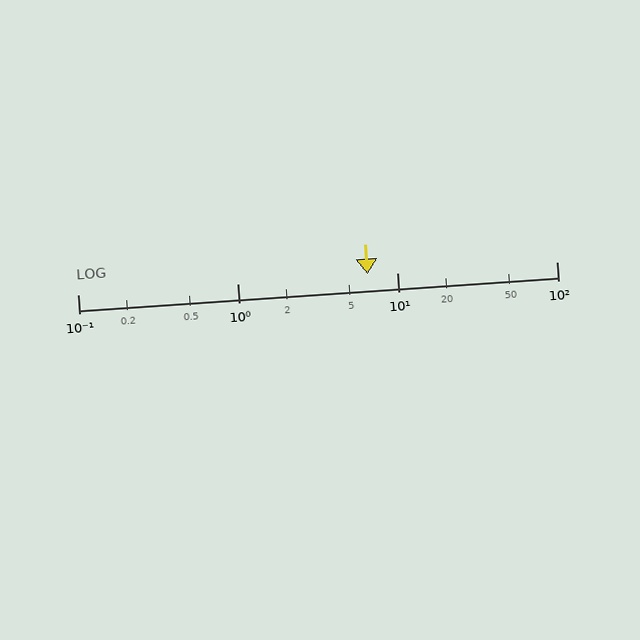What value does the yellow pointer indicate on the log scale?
The pointer indicates approximately 6.5.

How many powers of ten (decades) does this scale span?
The scale spans 3 decades, from 0.1 to 100.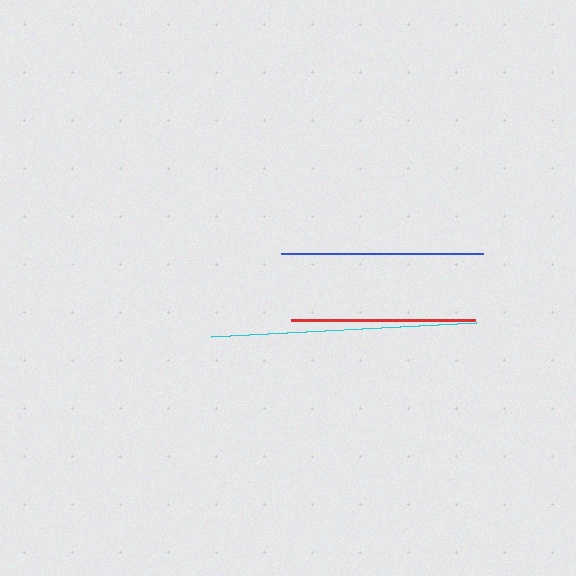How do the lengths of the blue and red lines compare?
The blue and red lines are approximately the same length.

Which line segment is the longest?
The cyan line is the longest at approximately 265 pixels.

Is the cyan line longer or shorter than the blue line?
The cyan line is longer than the blue line.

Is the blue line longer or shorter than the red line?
The blue line is longer than the red line.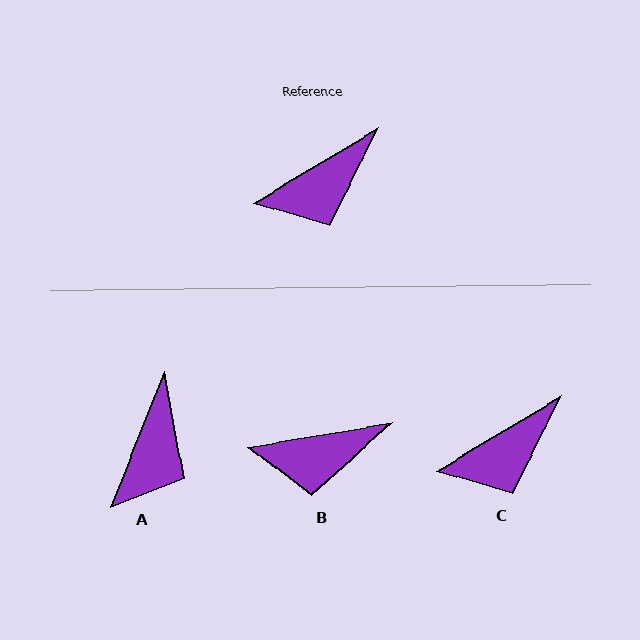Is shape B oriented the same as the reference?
No, it is off by about 21 degrees.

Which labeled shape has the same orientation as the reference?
C.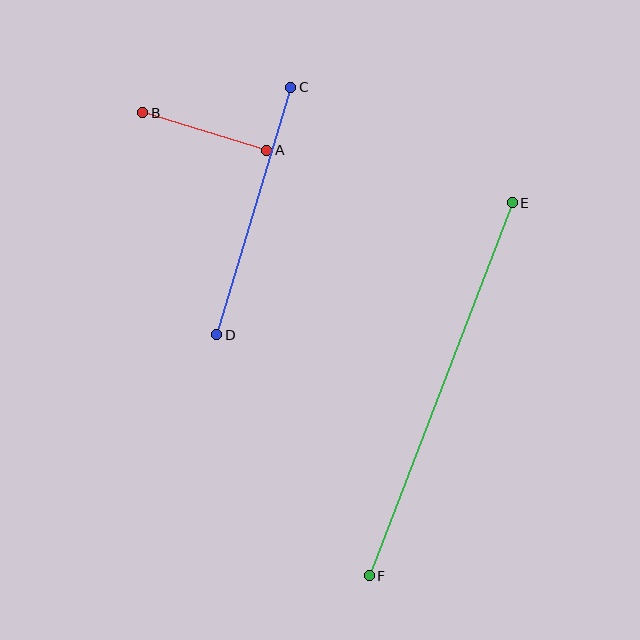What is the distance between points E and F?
The distance is approximately 399 pixels.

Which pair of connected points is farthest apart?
Points E and F are farthest apart.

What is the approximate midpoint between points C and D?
The midpoint is at approximately (254, 211) pixels.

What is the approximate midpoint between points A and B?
The midpoint is at approximately (205, 132) pixels.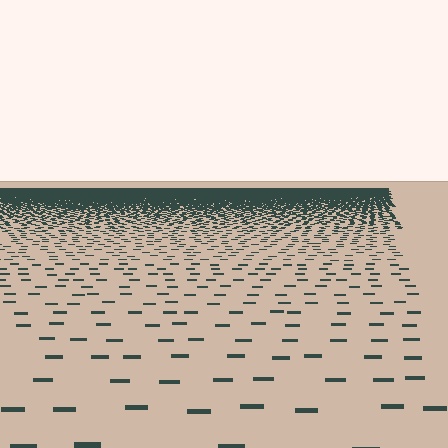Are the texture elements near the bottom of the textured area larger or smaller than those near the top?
Larger. Near the bottom, elements are closer to the viewer and appear at a bigger on-screen size.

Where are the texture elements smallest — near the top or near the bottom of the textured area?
Near the top.